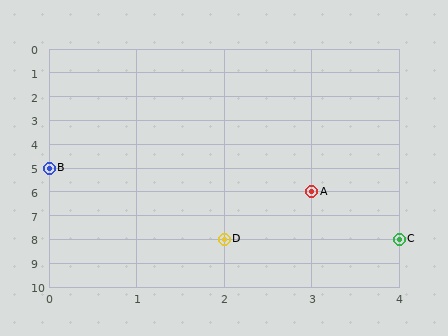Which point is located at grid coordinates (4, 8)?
Point C is at (4, 8).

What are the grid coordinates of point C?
Point C is at grid coordinates (4, 8).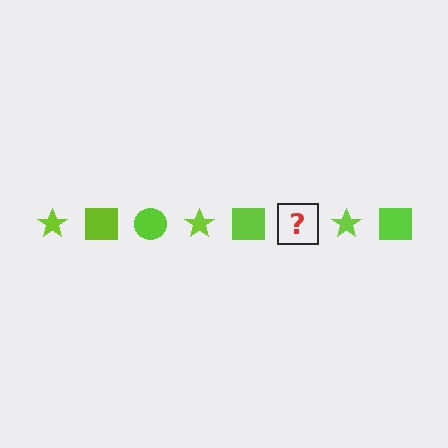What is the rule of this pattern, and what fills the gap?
The rule is that the pattern cycles through star, square, circle shapes in lime. The gap should be filled with a lime circle.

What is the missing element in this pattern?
The missing element is a lime circle.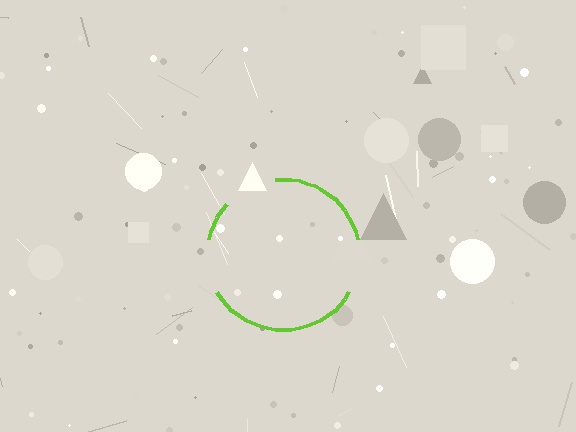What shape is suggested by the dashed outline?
The dashed outline suggests a circle.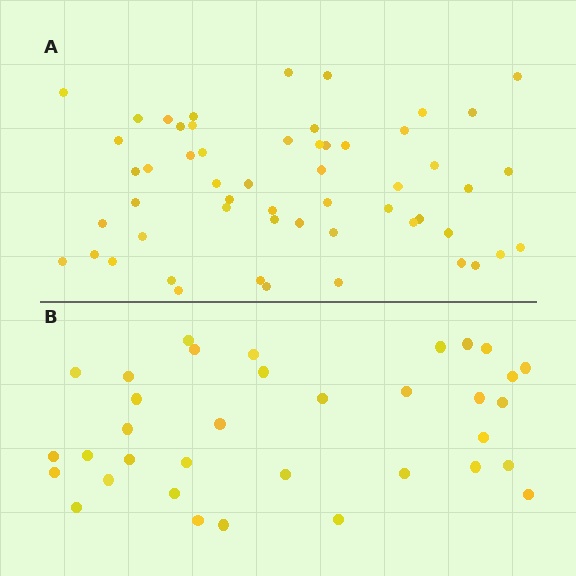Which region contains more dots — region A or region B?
Region A (the top region) has more dots.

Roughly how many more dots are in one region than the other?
Region A has approximately 20 more dots than region B.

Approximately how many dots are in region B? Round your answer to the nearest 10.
About 40 dots. (The exact count is 35, which rounds to 40.)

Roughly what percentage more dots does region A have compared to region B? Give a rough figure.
About 55% more.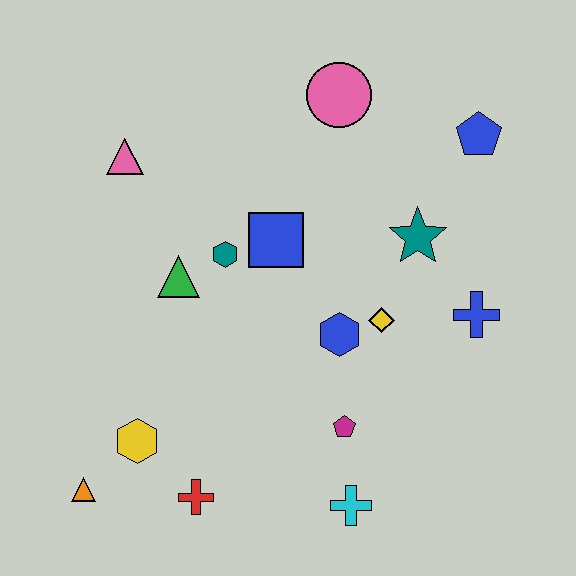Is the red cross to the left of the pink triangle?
No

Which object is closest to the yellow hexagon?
The orange triangle is closest to the yellow hexagon.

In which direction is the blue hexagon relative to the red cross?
The blue hexagon is above the red cross.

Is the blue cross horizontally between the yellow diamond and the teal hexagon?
No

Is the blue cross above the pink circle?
No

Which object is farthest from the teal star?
The orange triangle is farthest from the teal star.